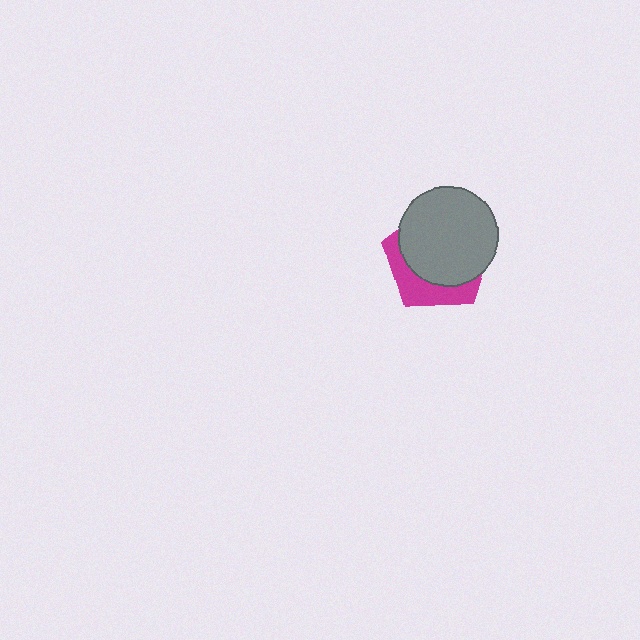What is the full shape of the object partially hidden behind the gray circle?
The partially hidden object is a magenta pentagon.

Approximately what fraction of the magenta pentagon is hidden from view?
Roughly 69% of the magenta pentagon is hidden behind the gray circle.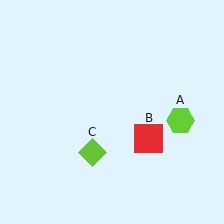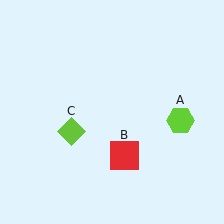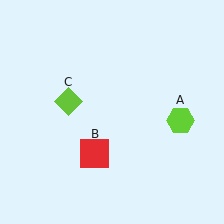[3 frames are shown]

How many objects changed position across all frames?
2 objects changed position: red square (object B), lime diamond (object C).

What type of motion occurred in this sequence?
The red square (object B), lime diamond (object C) rotated clockwise around the center of the scene.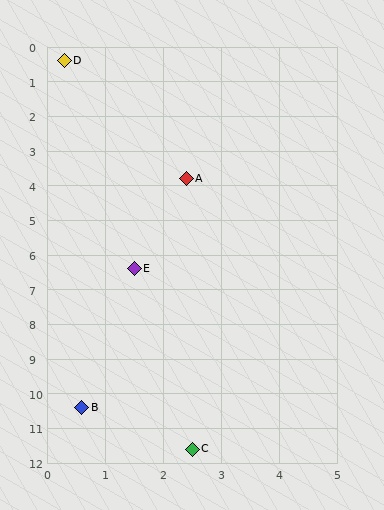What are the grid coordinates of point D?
Point D is at approximately (0.3, 0.4).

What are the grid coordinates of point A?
Point A is at approximately (2.4, 3.8).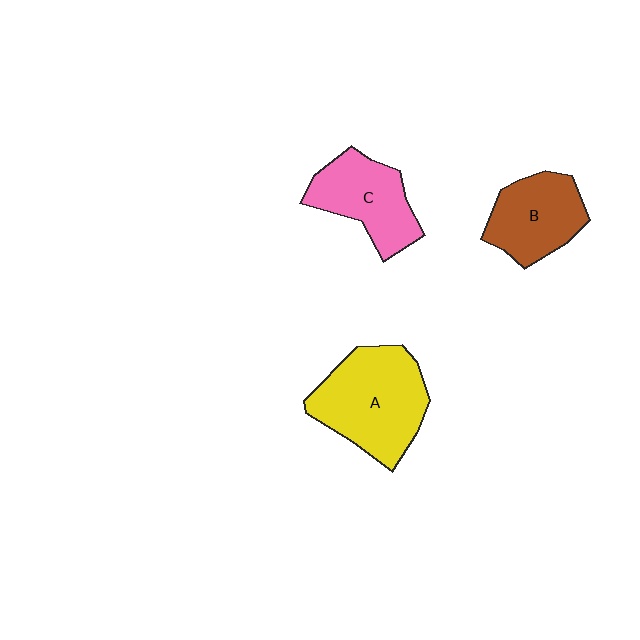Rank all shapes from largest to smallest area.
From largest to smallest: A (yellow), C (pink), B (brown).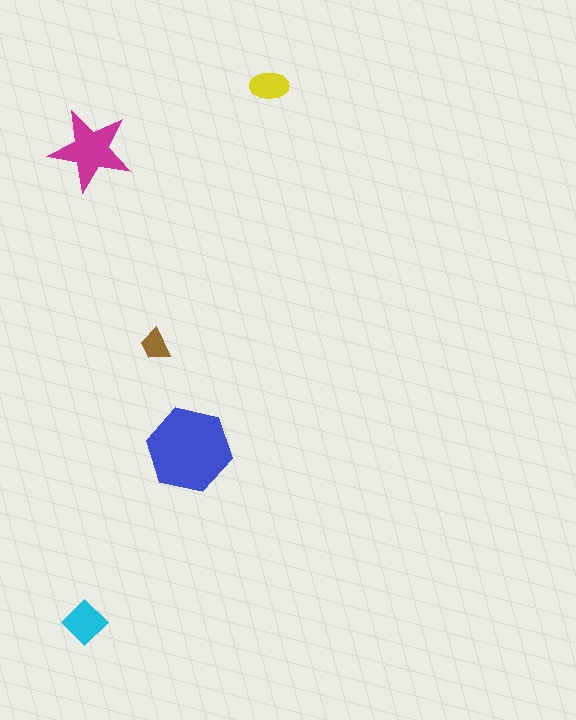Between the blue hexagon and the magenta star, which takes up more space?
The blue hexagon.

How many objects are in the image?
There are 5 objects in the image.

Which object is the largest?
The blue hexagon.